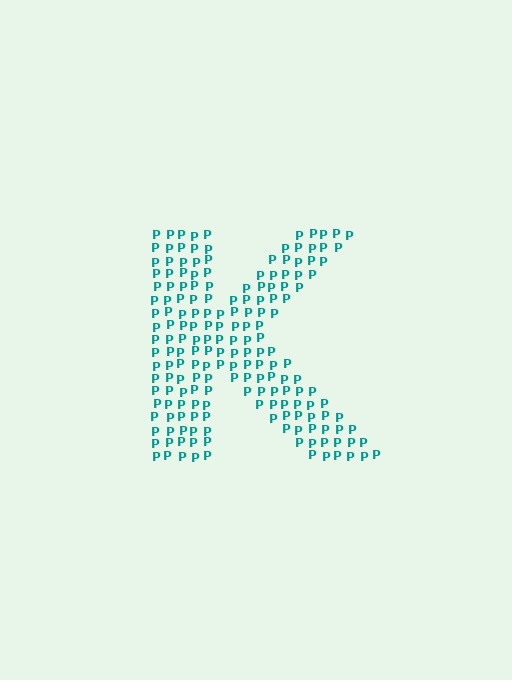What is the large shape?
The large shape is the letter K.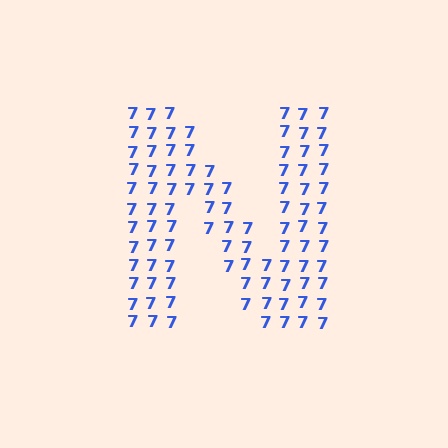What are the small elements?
The small elements are digit 7's.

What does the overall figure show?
The overall figure shows the letter N.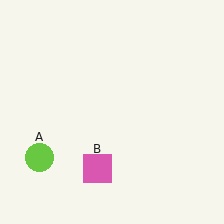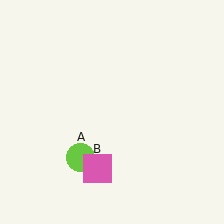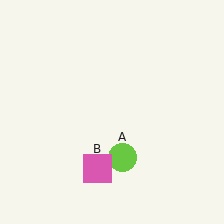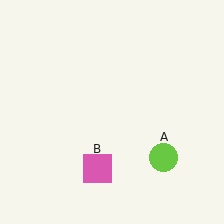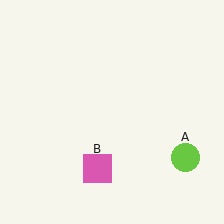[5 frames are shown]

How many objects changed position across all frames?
1 object changed position: lime circle (object A).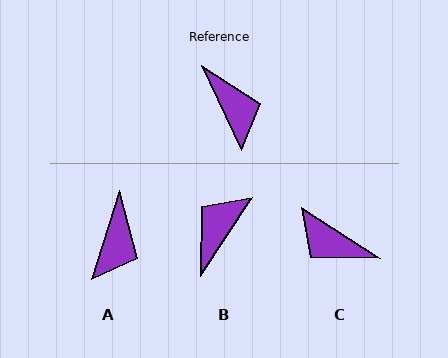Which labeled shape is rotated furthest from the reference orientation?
C, about 148 degrees away.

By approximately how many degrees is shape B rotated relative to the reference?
Approximately 122 degrees counter-clockwise.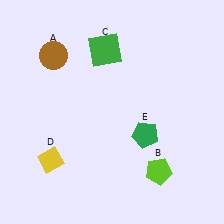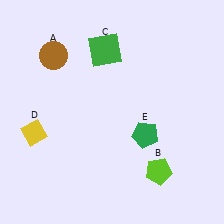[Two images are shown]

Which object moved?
The yellow diamond (D) moved up.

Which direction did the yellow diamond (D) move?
The yellow diamond (D) moved up.